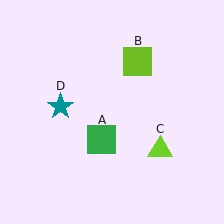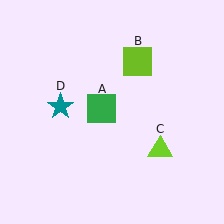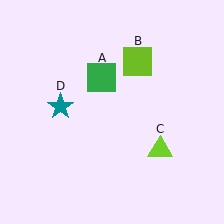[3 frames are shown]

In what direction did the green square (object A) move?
The green square (object A) moved up.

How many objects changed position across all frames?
1 object changed position: green square (object A).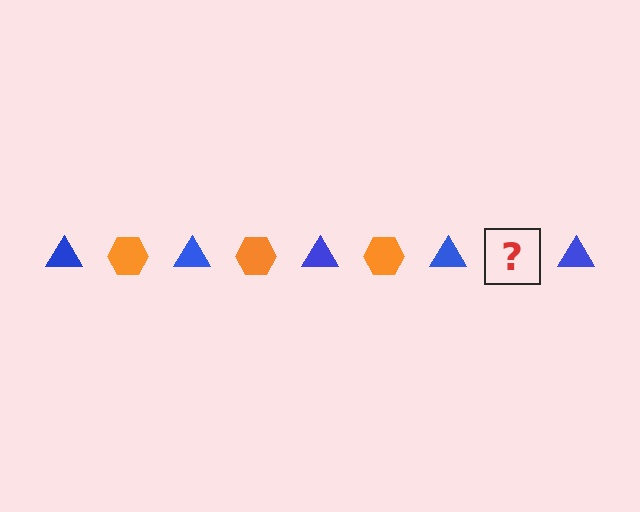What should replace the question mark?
The question mark should be replaced with an orange hexagon.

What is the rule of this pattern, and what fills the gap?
The rule is that the pattern alternates between blue triangle and orange hexagon. The gap should be filled with an orange hexagon.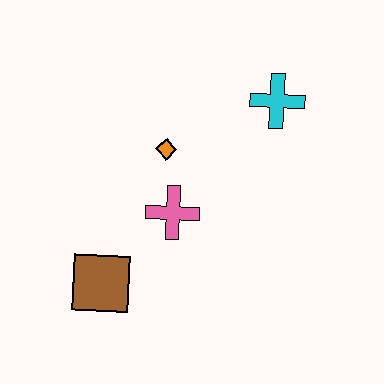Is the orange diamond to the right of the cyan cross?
No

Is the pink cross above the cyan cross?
No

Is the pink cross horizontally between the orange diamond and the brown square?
No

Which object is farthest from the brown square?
The cyan cross is farthest from the brown square.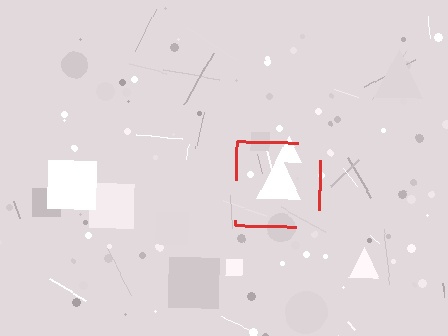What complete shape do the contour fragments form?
The contour fragments form a square.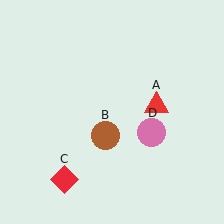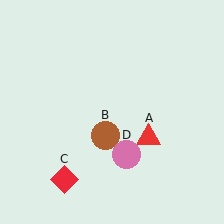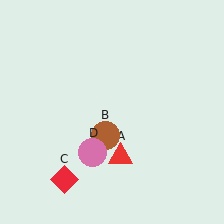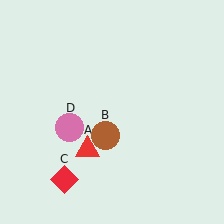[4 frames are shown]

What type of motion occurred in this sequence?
The red triangle (object A), pink circle (object D) rotated clockwise around the center of the scene.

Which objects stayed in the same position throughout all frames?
Brown circle (object B) and red diamond (object C) remained stationary.